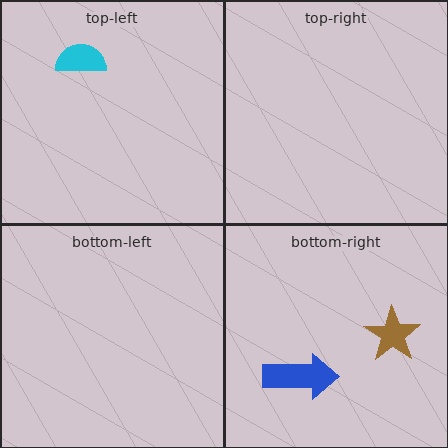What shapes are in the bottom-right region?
The blue arrow, the brown star.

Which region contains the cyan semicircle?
The top-left region.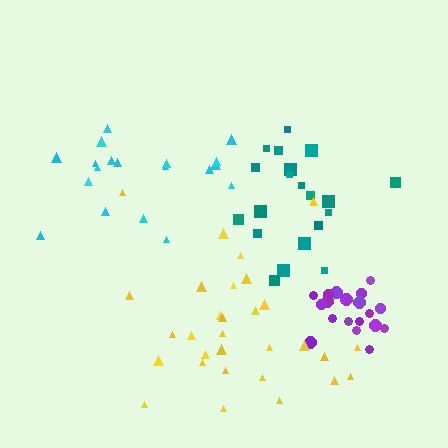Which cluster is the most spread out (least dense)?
Yellow.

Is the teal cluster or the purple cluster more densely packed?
Purple.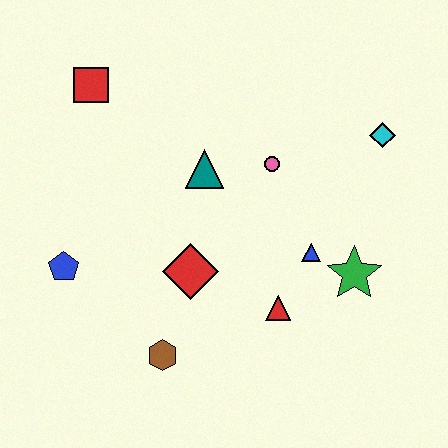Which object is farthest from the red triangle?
The red square is farthest from the red triangle.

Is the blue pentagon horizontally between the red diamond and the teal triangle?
No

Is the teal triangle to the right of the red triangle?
No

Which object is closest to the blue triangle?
The green star is closest to the blue triangle.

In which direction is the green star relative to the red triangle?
The green star is to the right of the red triangle.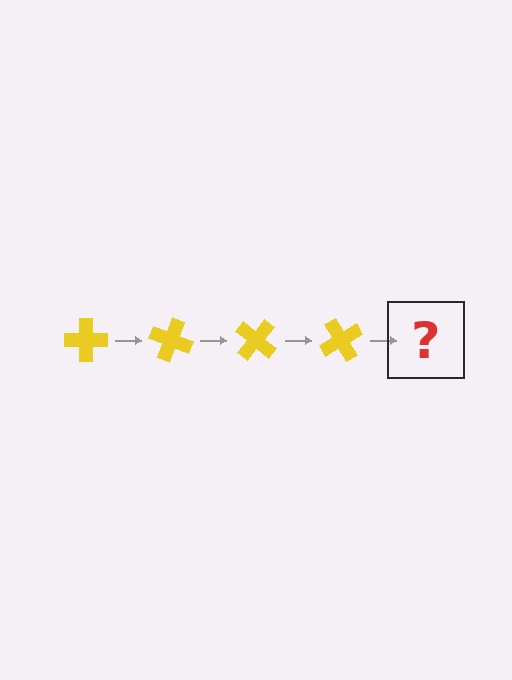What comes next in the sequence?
The next element should be a yellow cross rotated 80 degrees.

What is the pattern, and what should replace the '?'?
The pattern is that the cross rotates 20 degrees each step. The '?' should be a yellow cross rotated 80 degrees.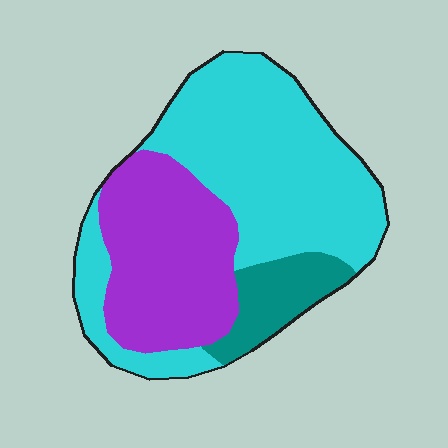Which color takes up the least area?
Teal, at roughly 10%.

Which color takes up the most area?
Cyan, at roughly 55%.